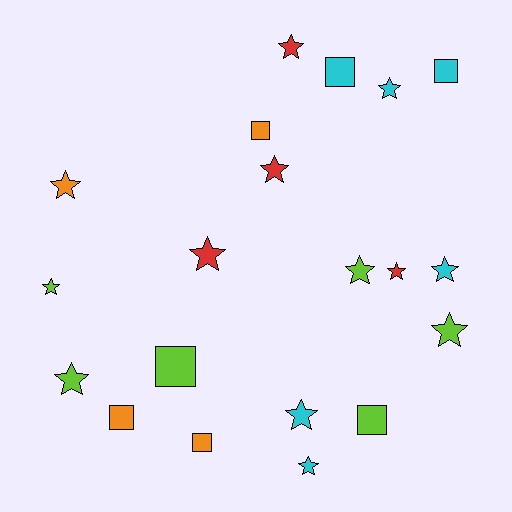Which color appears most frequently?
Lime, with 6 objects.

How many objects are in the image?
There are 20 objects.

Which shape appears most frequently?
Star, with 13 objects.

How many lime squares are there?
There are 2 lime squares.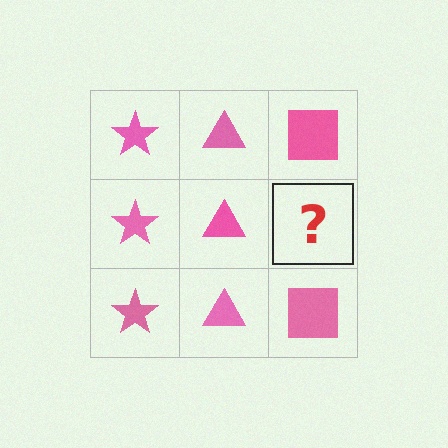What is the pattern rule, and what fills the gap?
The rule is that each column has a consistent shape. The gap should be filled with a pink square.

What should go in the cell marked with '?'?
The missing cell should contain a pink square.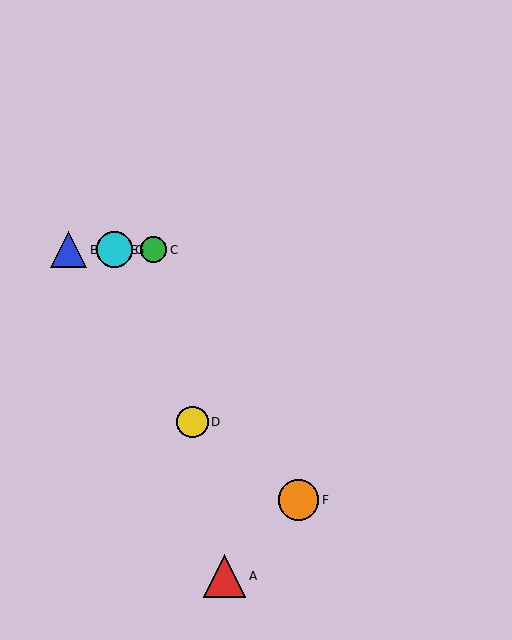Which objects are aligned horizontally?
Objects B, C, E, G are aligned horizontally.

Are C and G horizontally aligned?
Yes, both are at y≈250.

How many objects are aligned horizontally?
4 objects (B, C, E, G) are aligned horizontally.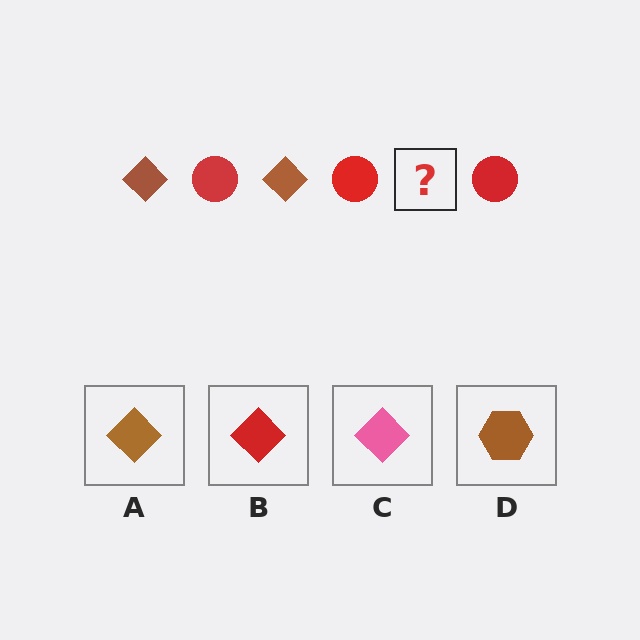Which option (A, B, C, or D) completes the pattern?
A.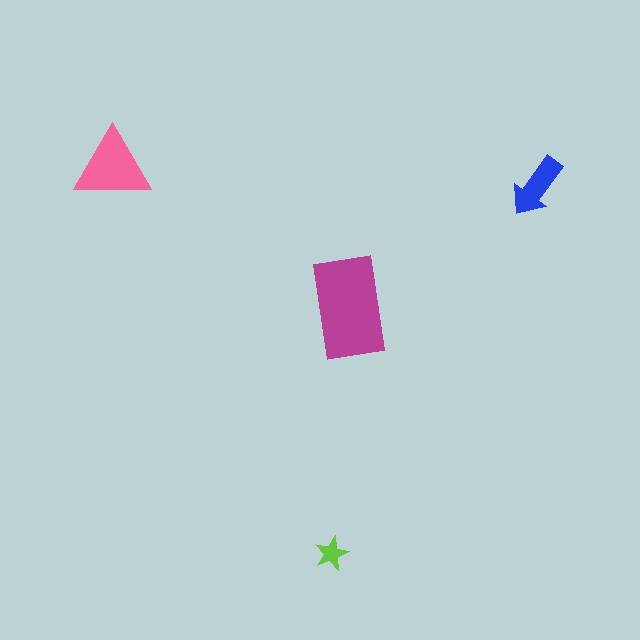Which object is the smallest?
The lime star.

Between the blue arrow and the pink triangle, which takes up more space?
The pink triangle.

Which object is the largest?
The magenta rectangle.